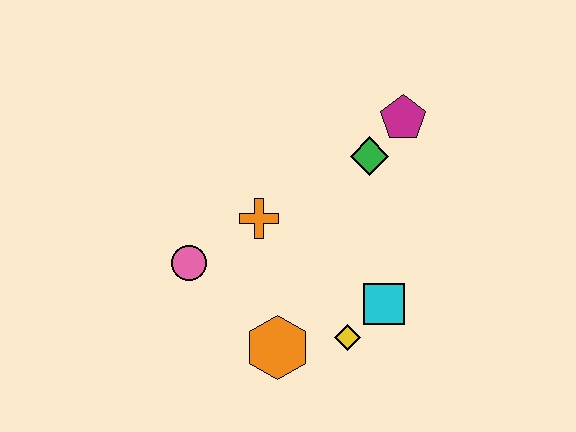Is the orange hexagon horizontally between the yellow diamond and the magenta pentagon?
No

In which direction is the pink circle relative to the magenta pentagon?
The pink circle is to the left of the magenta pentagon.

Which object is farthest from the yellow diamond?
The magenta pentagon is farthest from the yellow diamond.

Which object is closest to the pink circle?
The orange cross is closest to the pink circle.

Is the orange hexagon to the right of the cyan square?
No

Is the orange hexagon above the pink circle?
No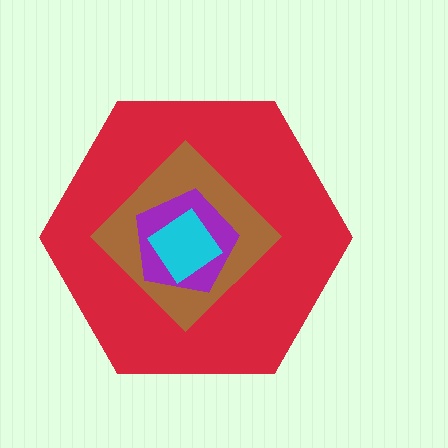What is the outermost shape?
The red hexagon.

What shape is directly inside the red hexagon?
The brown diamond.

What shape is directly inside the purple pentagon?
The cyan diamond.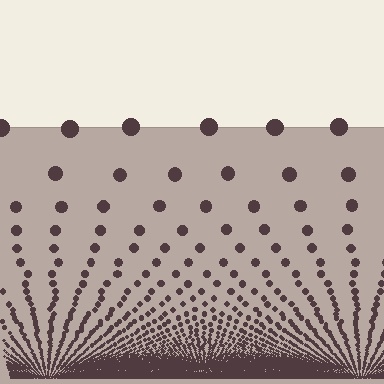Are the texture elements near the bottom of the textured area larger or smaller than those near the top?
Smaller. The gradient is inverted — elements near the bottom are smaller and denser.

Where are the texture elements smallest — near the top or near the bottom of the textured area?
Near the bottom.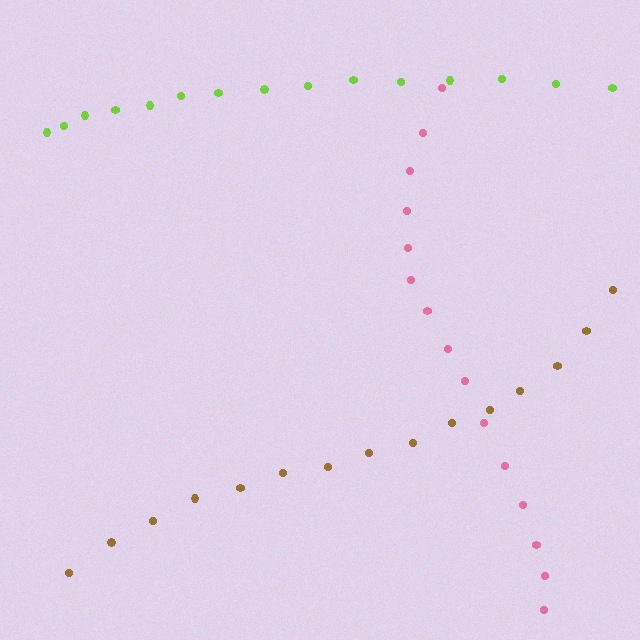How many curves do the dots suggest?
There are 3 distinct paths.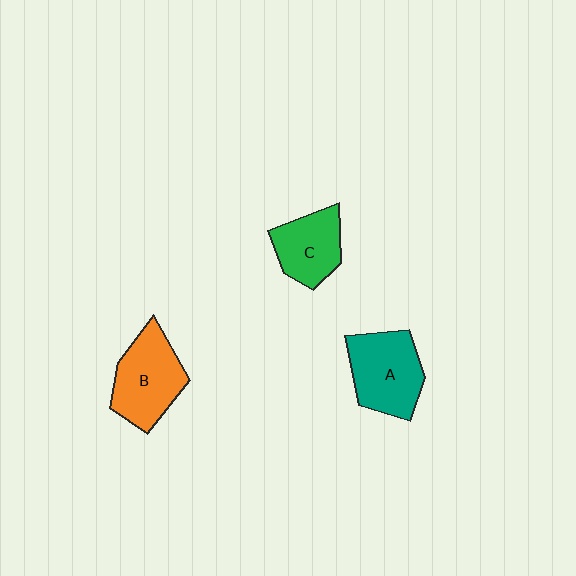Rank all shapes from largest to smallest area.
From largest to smallest: A (teal), B (orange), C (green).